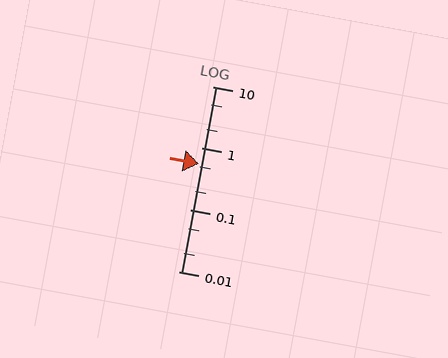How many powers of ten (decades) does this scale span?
The scale spans 3 decades, from 0.01 to 10.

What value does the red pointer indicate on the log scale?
The pointer indicates approximately 0.56.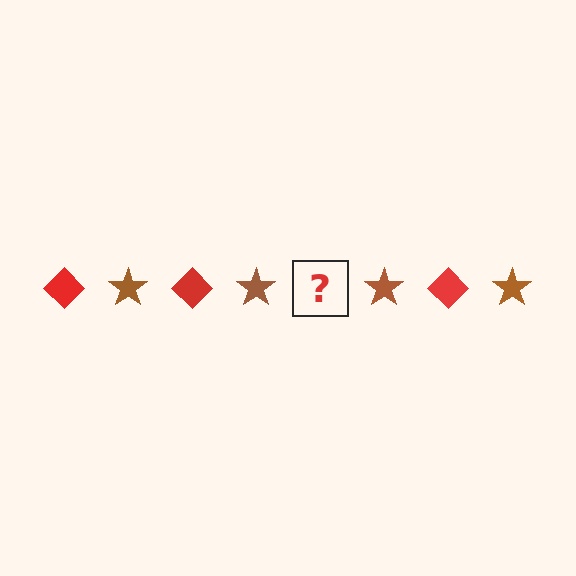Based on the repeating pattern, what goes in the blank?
The blank should be a red diamond.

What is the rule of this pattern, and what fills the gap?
The rule is that the pattern alternates between red diamond and brown star. The gap should be filled with a red diamond.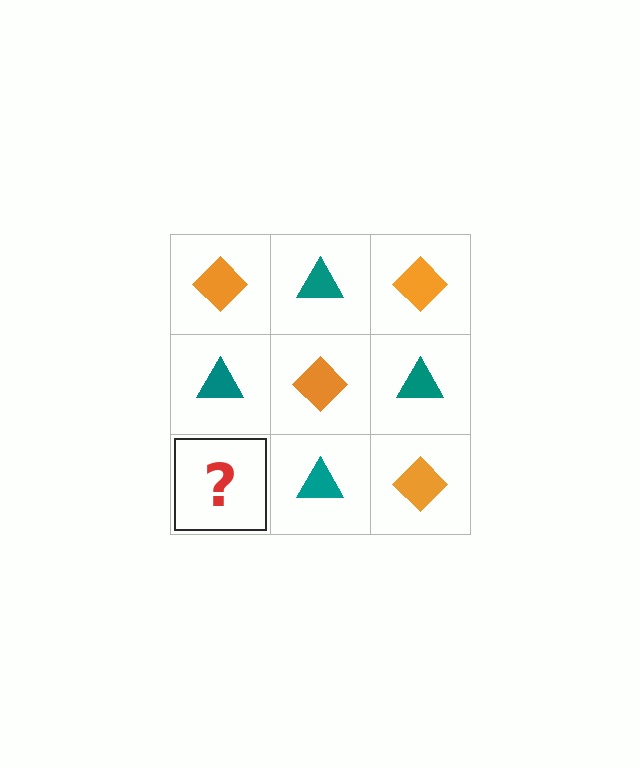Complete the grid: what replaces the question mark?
The question mark should be replaced with an orange diamond.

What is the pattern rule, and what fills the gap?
The rule is that it alternates orange diamond and teal triangle in a checkerboard pattern. The gap should be filled with an orange diamond.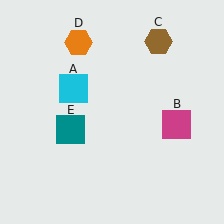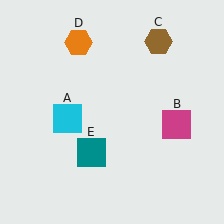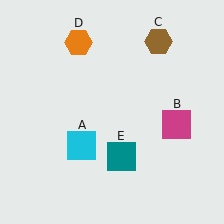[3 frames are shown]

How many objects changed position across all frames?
2 objects changed position: cyan square (object A), teal square (object E).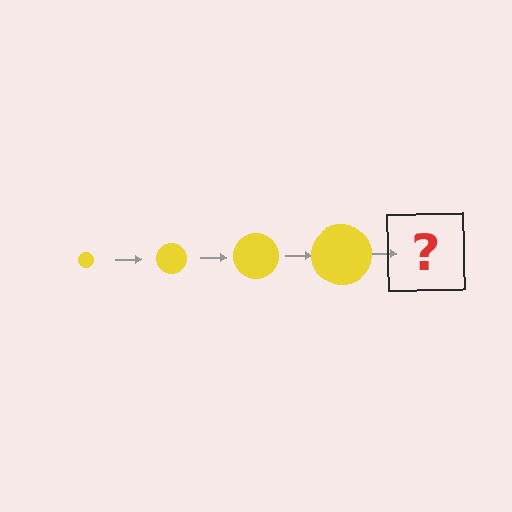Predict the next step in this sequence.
The next step is a yellow circle, larger than the previous one.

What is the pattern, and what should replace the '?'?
The pattern is that the circle gets progressively larger each step. The '?' should be a yellow circle, larger than the previous one.